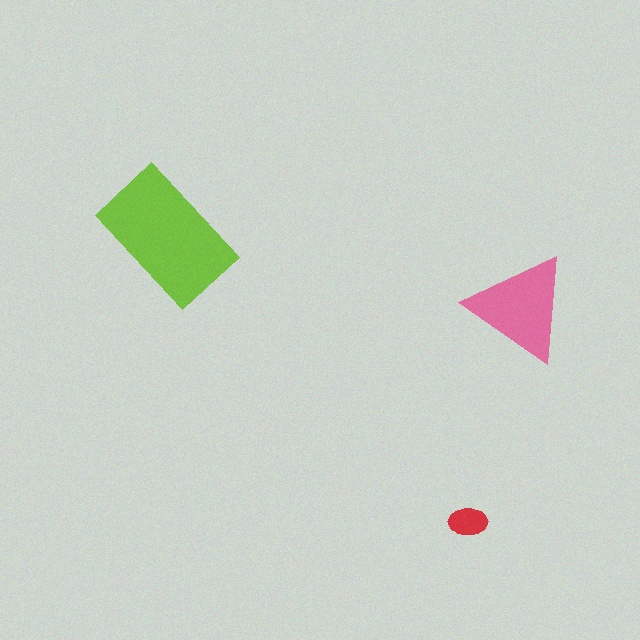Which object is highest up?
The lime rectangle is topmost.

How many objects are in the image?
There are 3 objects in the image.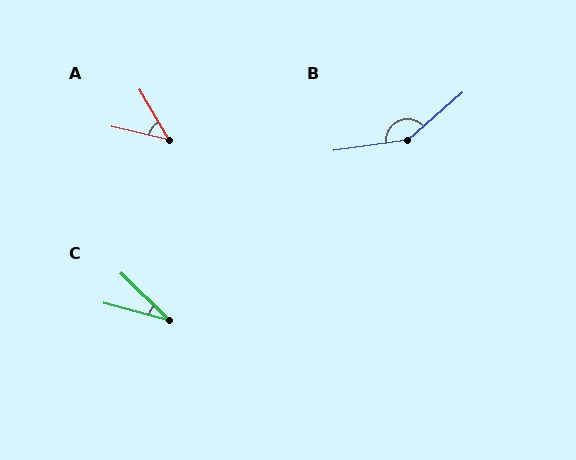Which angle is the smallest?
C, at approximately 29 degrees.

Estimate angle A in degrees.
Approximately 47 degrees.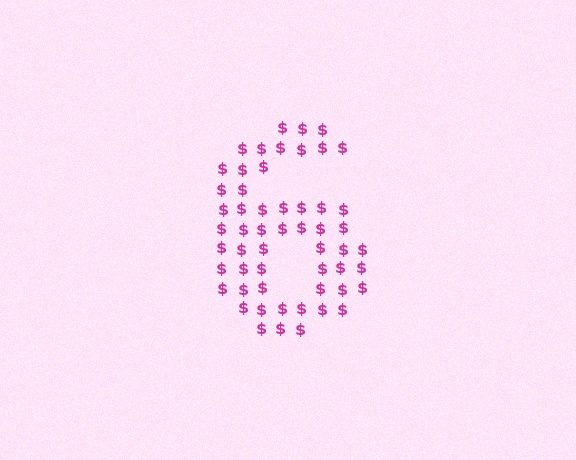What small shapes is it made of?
It is made of small dollar signs.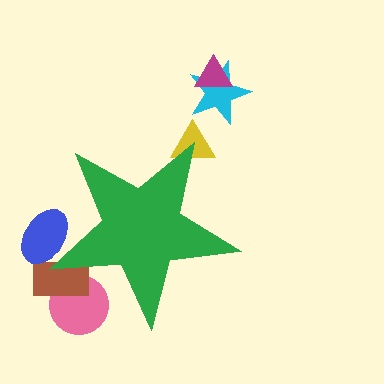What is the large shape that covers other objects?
A green star.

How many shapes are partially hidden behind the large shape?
4 shapes are partially hidden.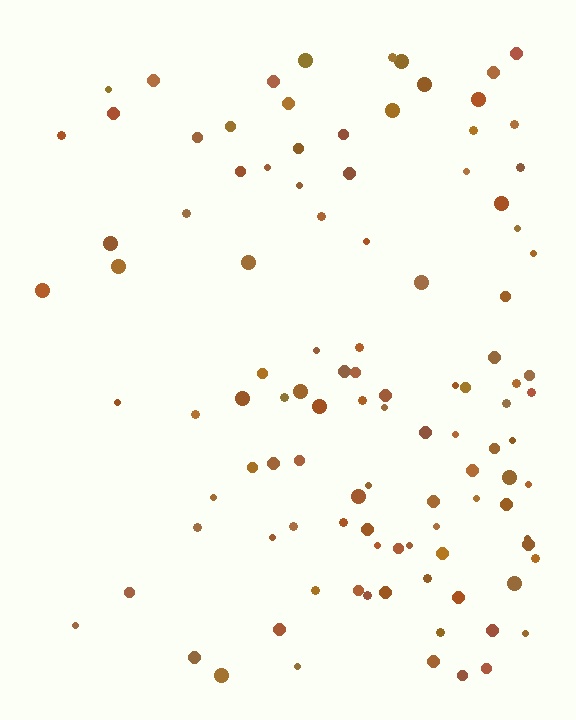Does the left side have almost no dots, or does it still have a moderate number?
Still a moderate number, just noticeably fewer than the right.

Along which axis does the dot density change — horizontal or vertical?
Horizontal.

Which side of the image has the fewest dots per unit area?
The left.